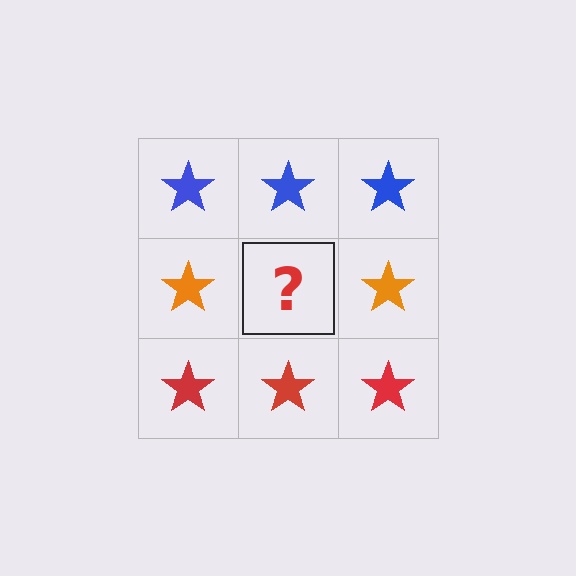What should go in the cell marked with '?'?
The missing cell should contain an orange star.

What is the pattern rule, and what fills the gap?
The rule is that each row has a consistent color. The gap should be filled with an orange star.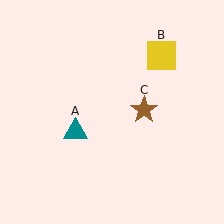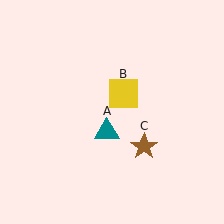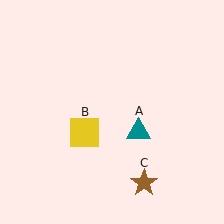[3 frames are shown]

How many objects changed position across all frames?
3 objects changed position: teal triangle (object A), yellow square (object B), brown star (object C).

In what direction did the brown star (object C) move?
The brown star (object C) moved down.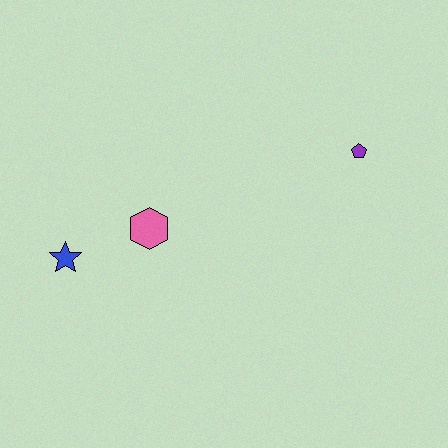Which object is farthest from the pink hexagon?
The purple pentagon is farthest from the pink hexagon.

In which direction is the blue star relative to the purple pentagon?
The blue star is to the left of the purple pentagon.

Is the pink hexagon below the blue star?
No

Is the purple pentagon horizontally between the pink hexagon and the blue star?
No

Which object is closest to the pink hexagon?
The blue star is closest to the pink hexagon.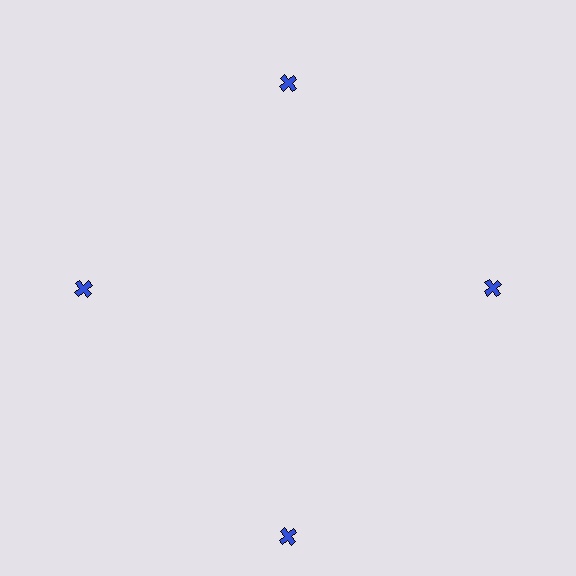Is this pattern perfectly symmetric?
No. The 4 blue crosses are arranged in a ring, but one element near the 6 o'clock position is pushed outward from the center, breaking the 4-fold rotational symmetry.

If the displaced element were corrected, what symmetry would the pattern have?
It would have 4-fold rotational symmetry — the pattern would map onto itself every 90 degrees.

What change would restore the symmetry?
The symmetry would be restored by moving it inward, back onto the ring so that all 4 crosses sit at equal angles and equal distance from the center.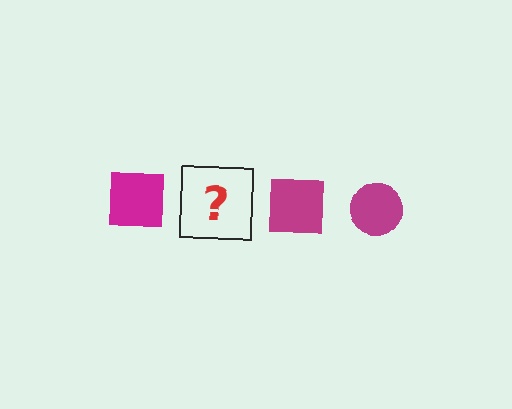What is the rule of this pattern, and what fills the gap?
The rule is that the pattern cycles through square, circle shapes in magenta. The gap should be filled with a magenta circle.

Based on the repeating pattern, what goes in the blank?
The blank should be a magenta circle.